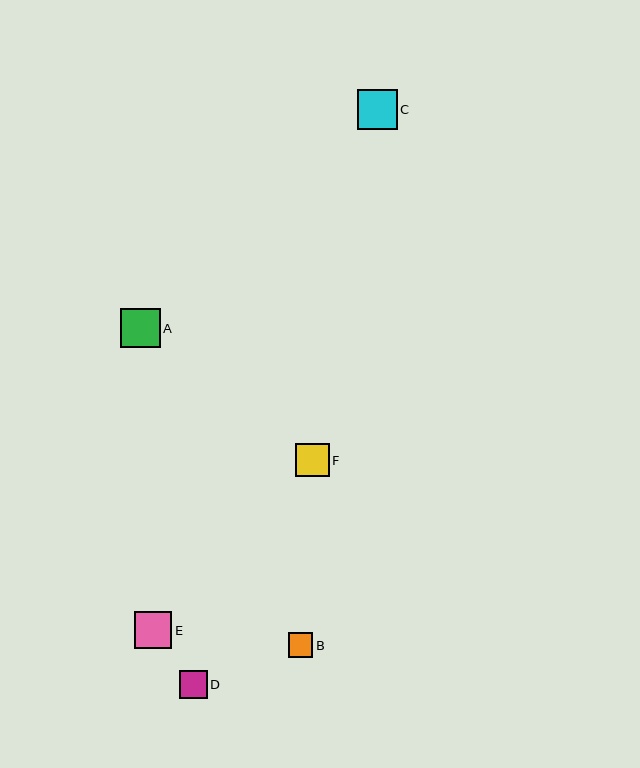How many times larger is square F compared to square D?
Square F is approximately 1.2 times the size of square D.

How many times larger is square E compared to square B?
Square E is approximately 1.5 times the size of square B.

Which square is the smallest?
Square B is the smallest with a size of approximately 24 pixels.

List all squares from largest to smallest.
From largest to smallest: C, A, E, F, D, B.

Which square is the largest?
Square C is the largest with a size of approximately 40 pixels.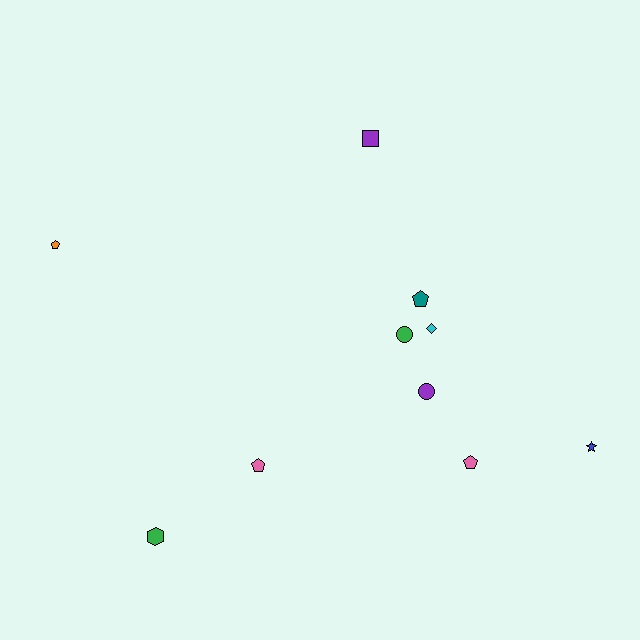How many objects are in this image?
There are 10 objects.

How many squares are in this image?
There is 1 square.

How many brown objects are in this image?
There are no brown objects.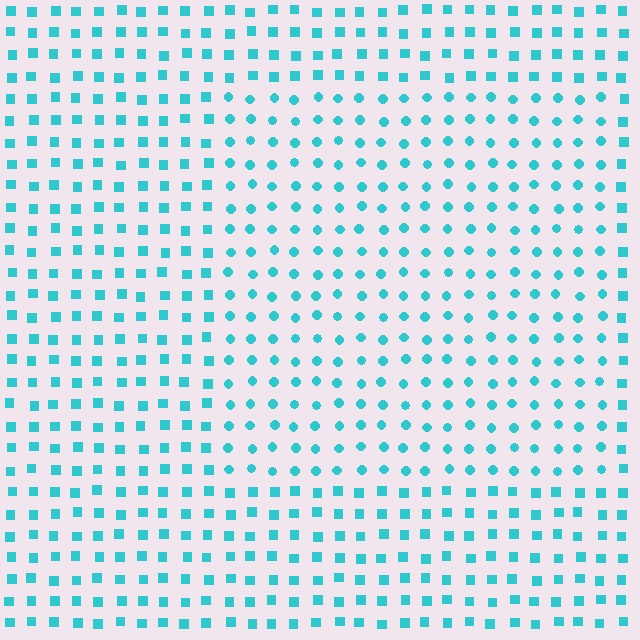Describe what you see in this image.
The image is filled with small cyan elements arranged in a uniform grid. A rectangle-shaped region contains circles, while the surrounding area contains squares. The boundary is defined purely by the change in element shape.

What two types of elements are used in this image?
The image uses circles inside the rectangle region and squares outside it.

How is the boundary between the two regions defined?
The boundary is defined by a change in element shape: circles inside vs. squares outside. All elements share the same color and spacing.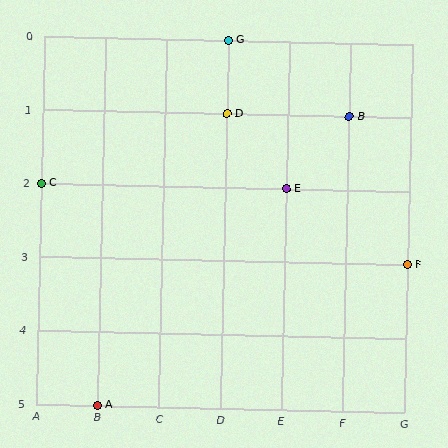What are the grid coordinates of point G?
Point G is at grid coordinates (D, 0).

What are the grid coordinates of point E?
Point E is at grid coordinates (E, 2).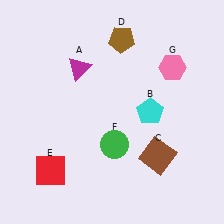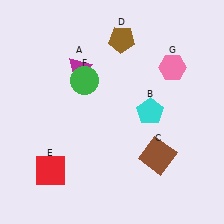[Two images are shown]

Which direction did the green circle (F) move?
The green circle (F) moved up.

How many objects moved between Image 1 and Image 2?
1 object moved between the two images.